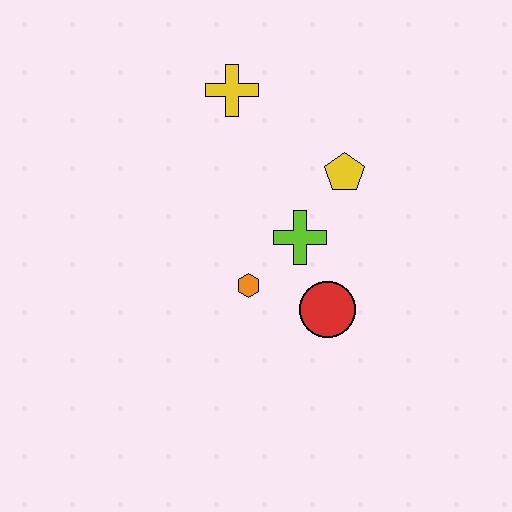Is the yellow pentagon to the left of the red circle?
No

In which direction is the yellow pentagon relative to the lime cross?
The yellow pentagon is above the lime cross.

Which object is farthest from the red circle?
The yellow cross is farthest from the red circle.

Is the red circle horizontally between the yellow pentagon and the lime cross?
Yes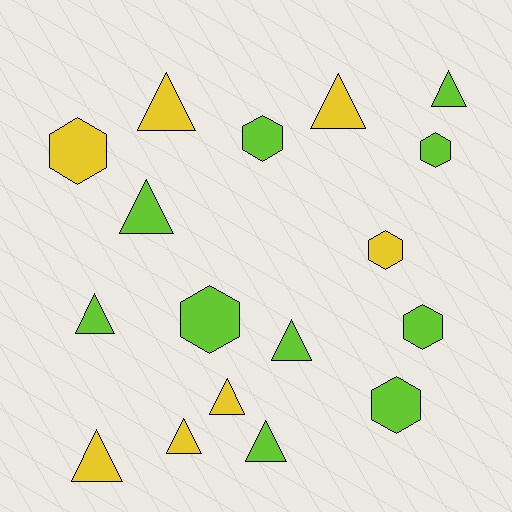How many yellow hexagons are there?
There are 2 yellow hexagons.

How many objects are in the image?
There are 17 objects.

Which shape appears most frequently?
Triangle, with 10 objects.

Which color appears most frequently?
Lime, with 10 objects.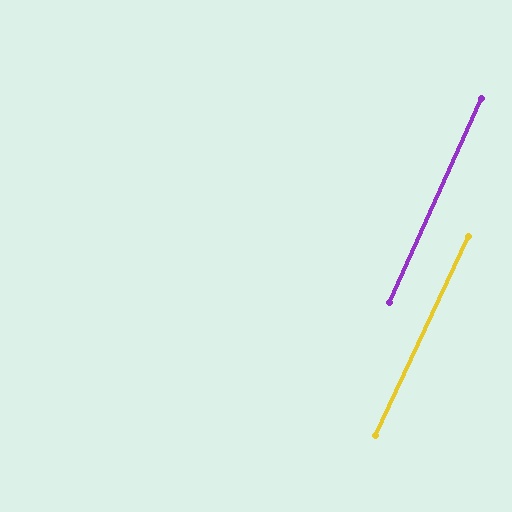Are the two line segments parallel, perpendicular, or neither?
Parallel — their directions differ by only 0.6°.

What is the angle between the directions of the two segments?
Approximately 1 degree.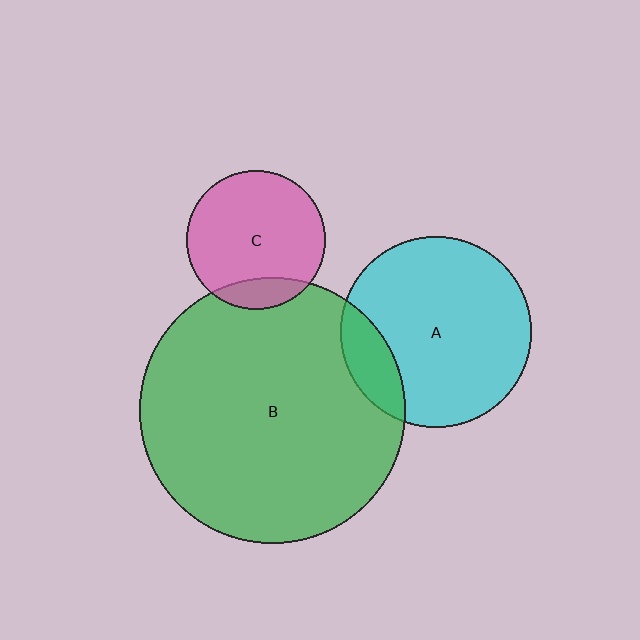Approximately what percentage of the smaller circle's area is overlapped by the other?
Approximately 15%.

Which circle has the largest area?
Circle B (green).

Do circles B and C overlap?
Yes.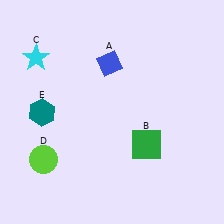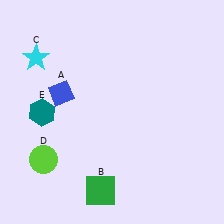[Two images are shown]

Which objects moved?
The objects that moved are: the blue diamond (A), the green square (B).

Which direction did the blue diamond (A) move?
The blue diamond (A) moved left.